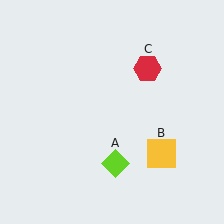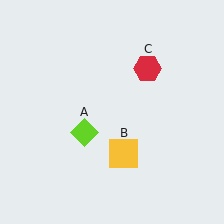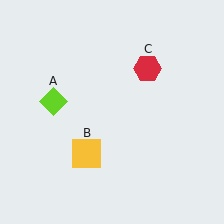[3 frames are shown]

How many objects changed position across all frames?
2 objects changed position: lime diamond (object A), yellow square (object B).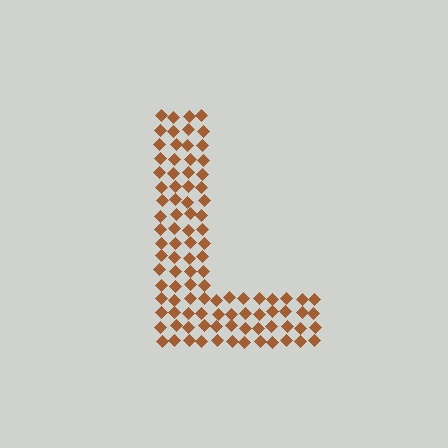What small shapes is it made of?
It is made of small diamonds.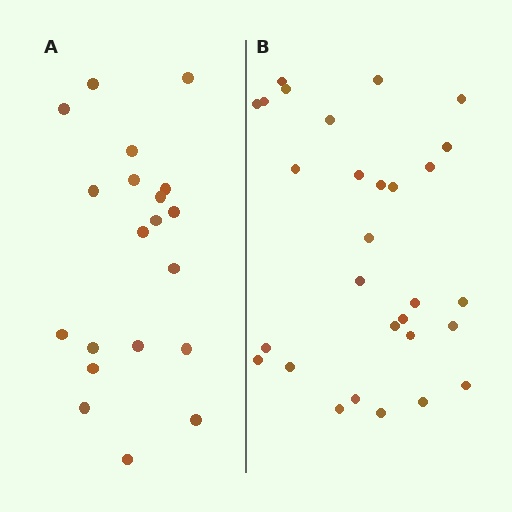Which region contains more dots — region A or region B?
Region B (the right region) has more dots.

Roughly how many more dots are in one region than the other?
Region B has roughly 8 or so more dots than region A.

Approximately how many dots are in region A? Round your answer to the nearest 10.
About 20 dots.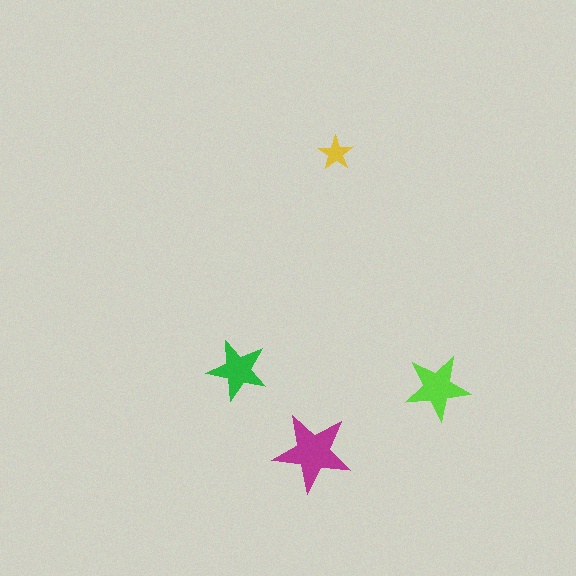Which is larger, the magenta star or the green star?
The magenta one.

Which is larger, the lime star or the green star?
The lime one.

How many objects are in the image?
There are 4 objects in the image.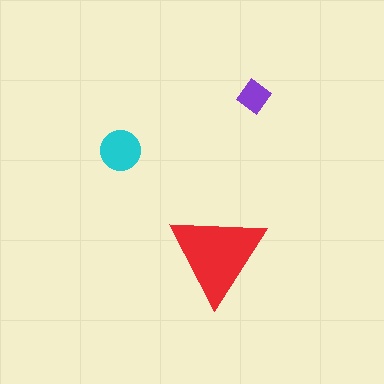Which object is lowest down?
The red triangle is bottommost.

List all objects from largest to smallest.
The red triangle, the cyan circle, the purple diamond.